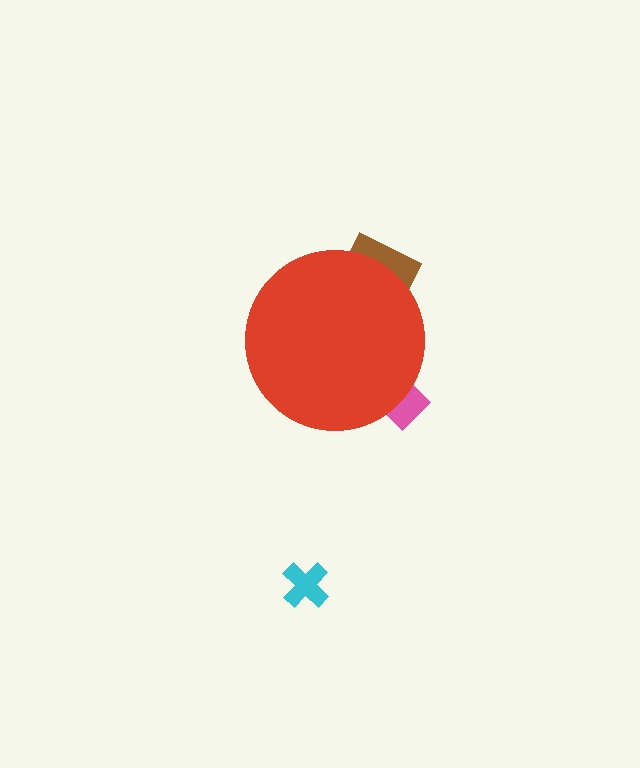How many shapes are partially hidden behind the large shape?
2 shapes are partially hidden.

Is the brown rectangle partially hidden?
Yes, the brown rectangle is partially hidden behind the red circle.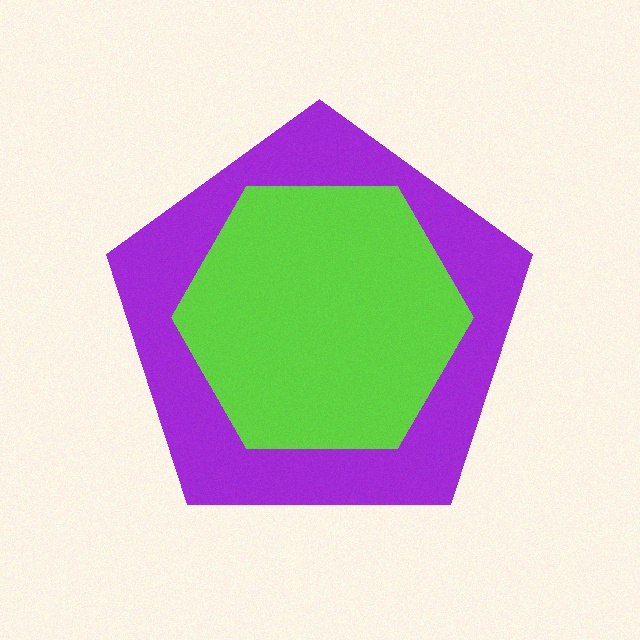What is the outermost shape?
The purple pentagon.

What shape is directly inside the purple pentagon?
The lime hexagon.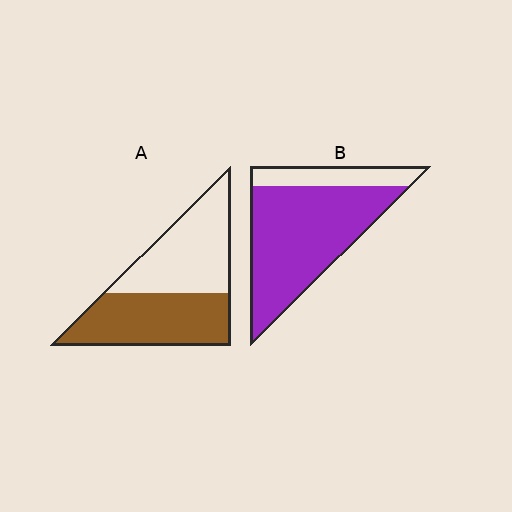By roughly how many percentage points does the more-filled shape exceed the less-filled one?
By roughly 30 percentage points (B over A).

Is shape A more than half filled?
Roughly half.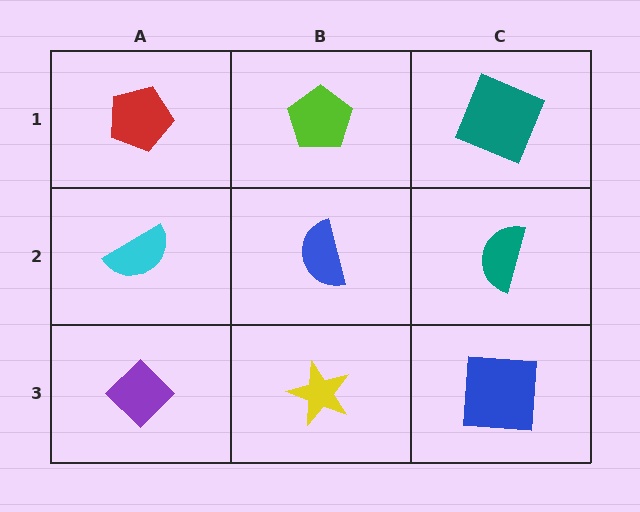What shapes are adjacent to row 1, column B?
A blue semicircle (row 2, column B), a red pentagon (row 1, column A), a teal square (row 1, column C).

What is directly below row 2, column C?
A blue square.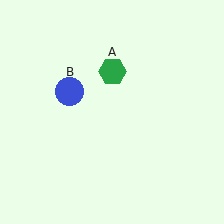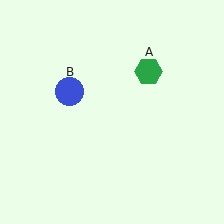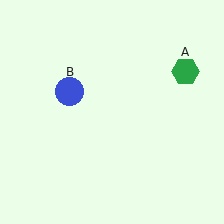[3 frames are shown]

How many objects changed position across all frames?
1 object changed position: green hexagon (object A).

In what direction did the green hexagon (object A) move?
The green hexagon (object A) moved right.